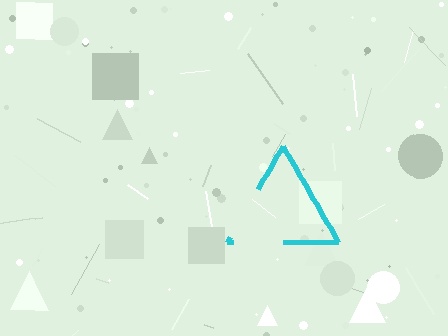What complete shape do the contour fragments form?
The contour fragments form a triangle.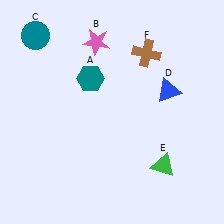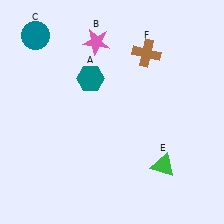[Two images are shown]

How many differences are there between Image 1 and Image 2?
There is 1 difference between the two images.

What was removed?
The blue triangle (D) was removed in Image 2.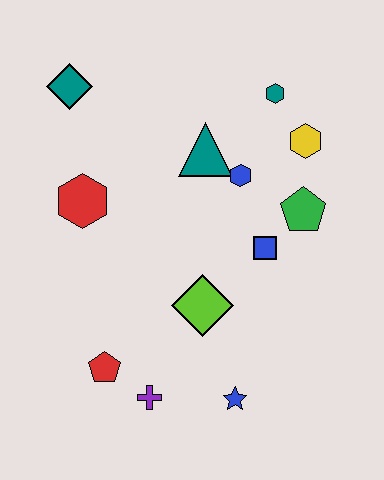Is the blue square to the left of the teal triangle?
No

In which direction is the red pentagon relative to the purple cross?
The red pentagon is to the left of the purple cross.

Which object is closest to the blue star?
The purple cross is closest to the blue star.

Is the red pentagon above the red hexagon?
No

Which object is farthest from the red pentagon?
The teal hexagon is farthest from the red pentagon.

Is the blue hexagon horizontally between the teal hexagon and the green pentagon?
No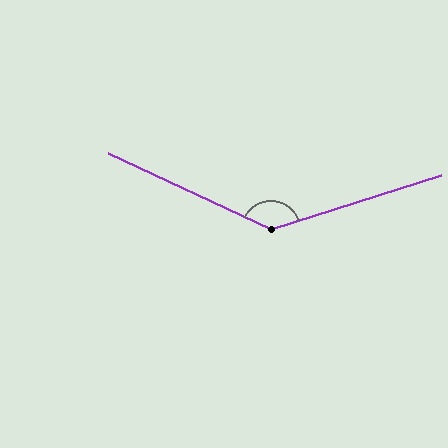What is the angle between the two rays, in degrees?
Approximately 137 degrees.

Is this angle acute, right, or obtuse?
It is obtuse.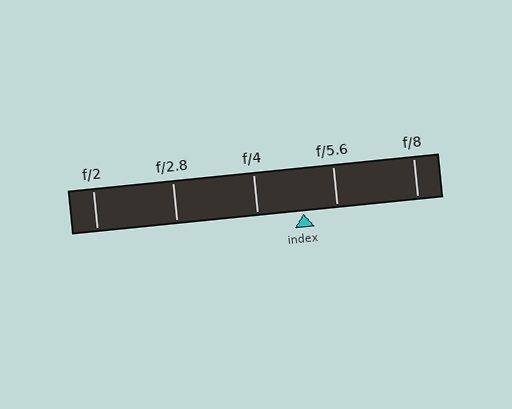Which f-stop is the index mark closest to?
The index mark is closest to f/5.6.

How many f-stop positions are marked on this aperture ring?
There are 5 f-stop positions marked.